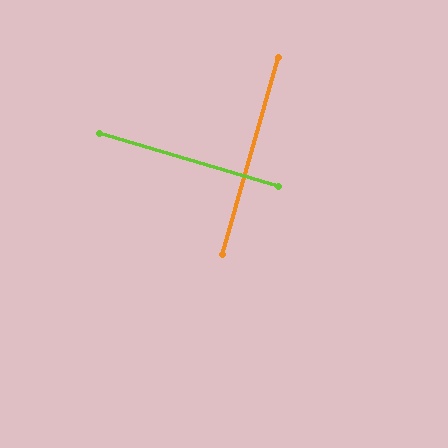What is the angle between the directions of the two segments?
Approximately 89 degrees.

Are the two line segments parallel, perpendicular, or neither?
Perpendicular — they meet at approximately 89°.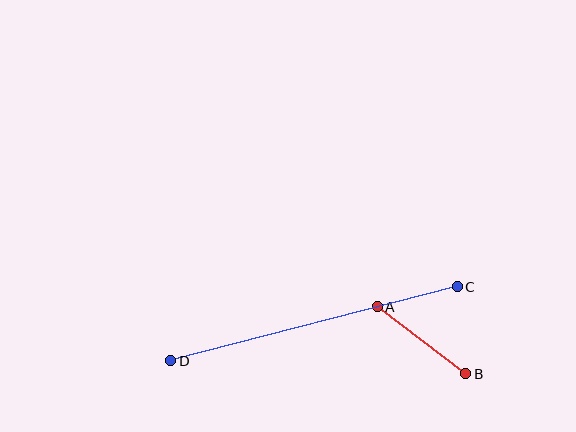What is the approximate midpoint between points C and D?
The midpoint is at approximately (314, 324) pixels.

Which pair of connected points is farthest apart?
Points C and D are farthest apart.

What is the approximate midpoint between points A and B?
The midpoint is at approximately (422, 340) pixels.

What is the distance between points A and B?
The distance is approximately 111 pixels.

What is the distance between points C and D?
The distance is approximately 296 pixels.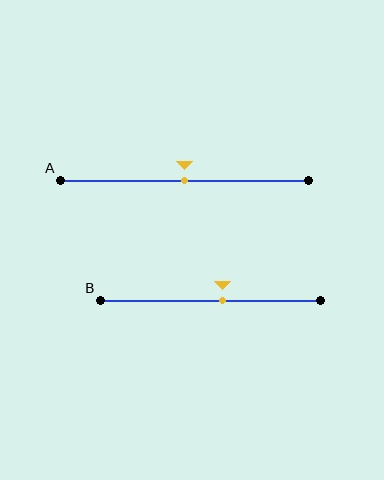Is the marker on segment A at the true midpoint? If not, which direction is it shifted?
Yes, the marker on segment A is at the true midpoint.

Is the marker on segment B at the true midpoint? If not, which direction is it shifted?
No, the marker on segment B is shifted to the right by about 5% of the segment length.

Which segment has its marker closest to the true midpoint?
Segment A has its marker closest to the true midpoint.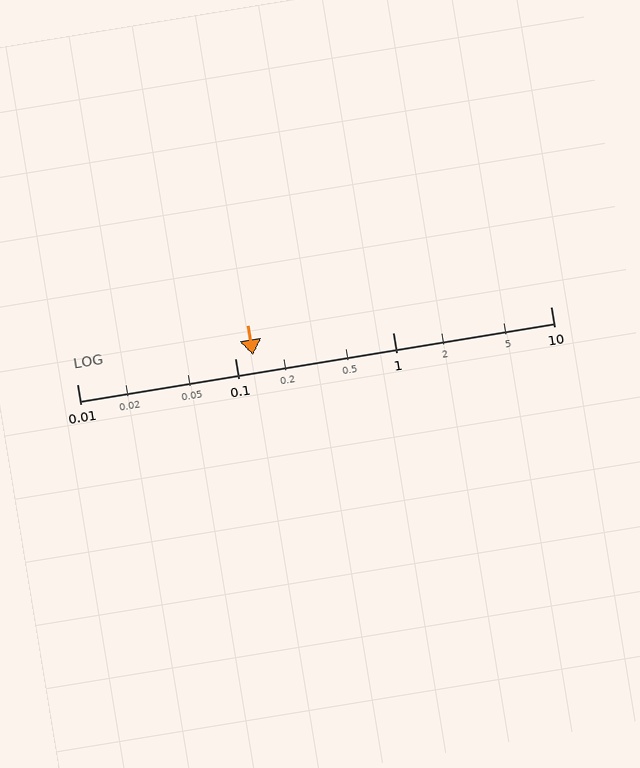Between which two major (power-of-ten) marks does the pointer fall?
The pointer is between 0.1 and 1.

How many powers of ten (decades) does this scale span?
The scale spans 3 decades, from 0.01 to 10.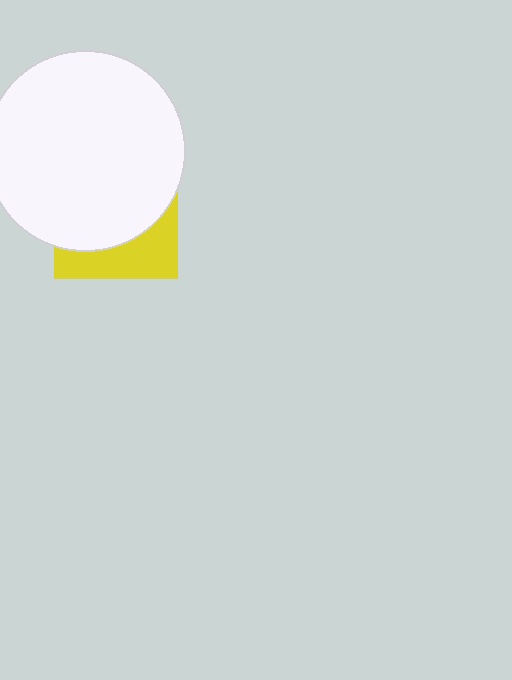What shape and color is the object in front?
The object in front is a white circle.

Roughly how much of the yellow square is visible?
A small part of it is visible (roughly 33%).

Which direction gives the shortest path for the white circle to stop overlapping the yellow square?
Moving up gives the shortest separation.